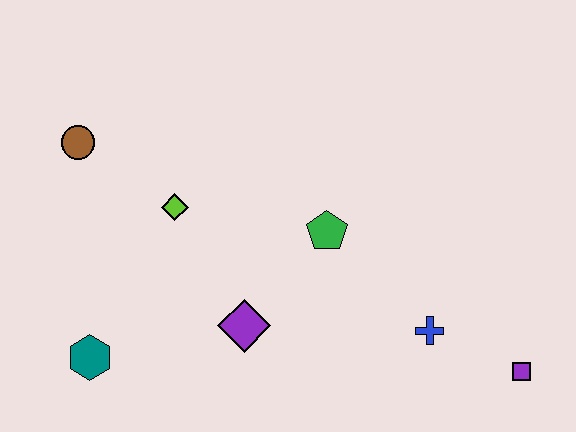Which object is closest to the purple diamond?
The green pentagon is closest to the purple diamond.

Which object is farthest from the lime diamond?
The purple square is farthest from the lime diamond.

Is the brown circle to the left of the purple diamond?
Yes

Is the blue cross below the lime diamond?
Yes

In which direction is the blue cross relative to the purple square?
The blue cross is to the left of the purple square.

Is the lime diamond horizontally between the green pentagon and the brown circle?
Yes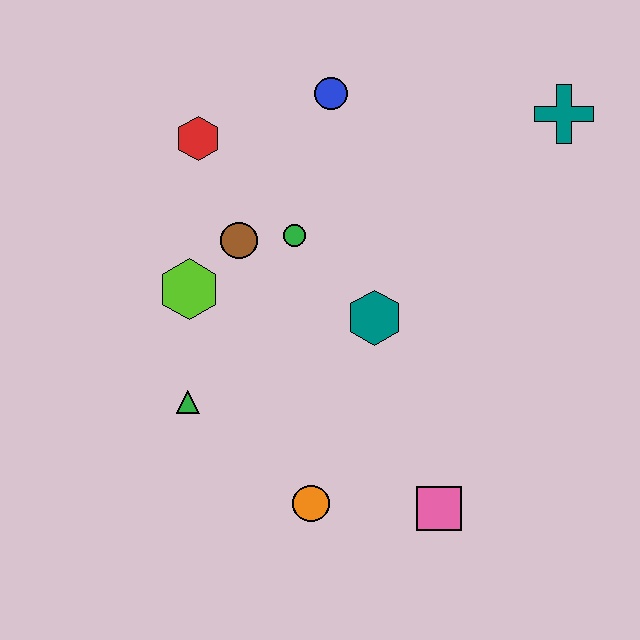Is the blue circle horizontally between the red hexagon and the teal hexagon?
Yes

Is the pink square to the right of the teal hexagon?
Yes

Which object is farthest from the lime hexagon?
The teal cross is farthest from the lime hexagon.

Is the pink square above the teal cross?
No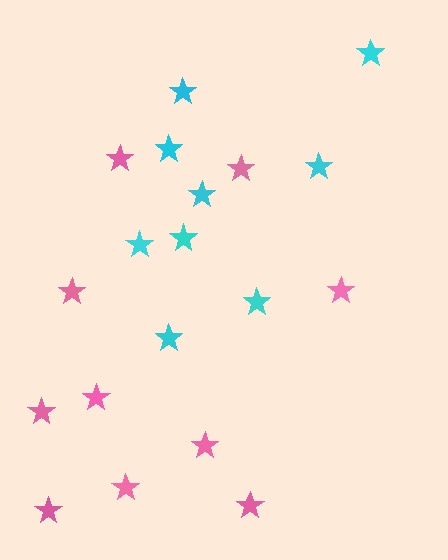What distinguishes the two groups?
There are 2 groups: one group of cyan stars (9) and one group of pink stars (10).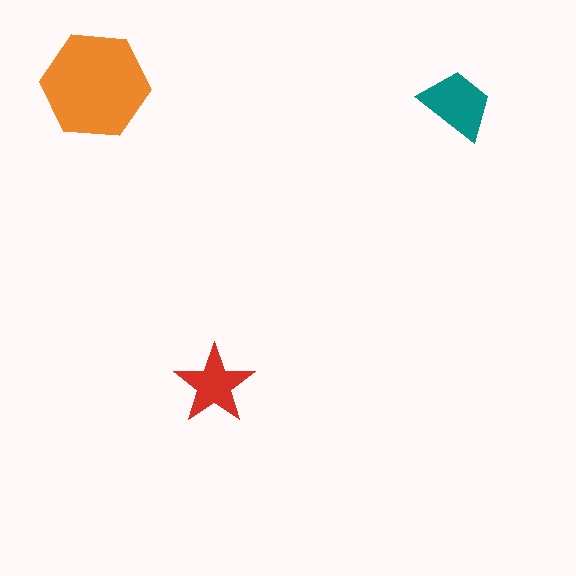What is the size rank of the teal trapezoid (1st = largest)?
2nd.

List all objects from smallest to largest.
The red star, the teal trapezoid, the orange hexagon.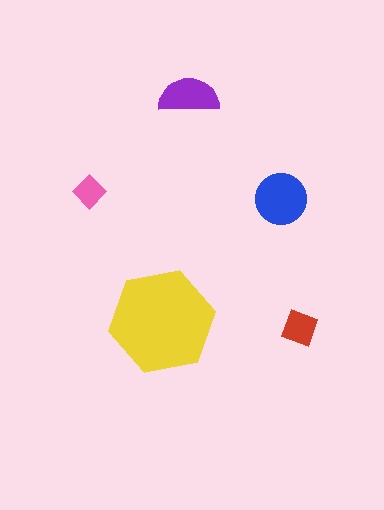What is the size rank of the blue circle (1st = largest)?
2nd.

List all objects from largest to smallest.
The yellow hexagon, the blue circle, the purple semicircle, the red square, the pink diamond.